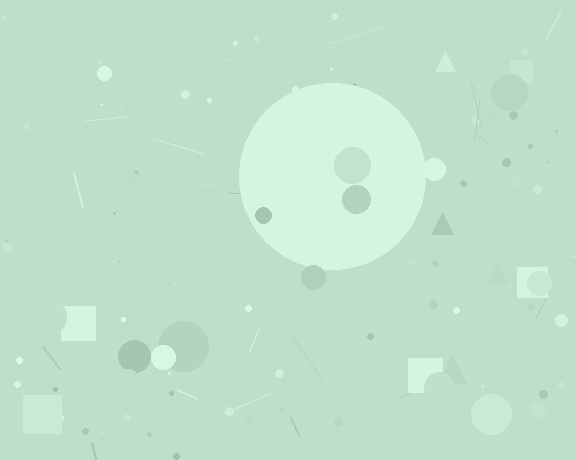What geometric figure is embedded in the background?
A circle is embedded in the background.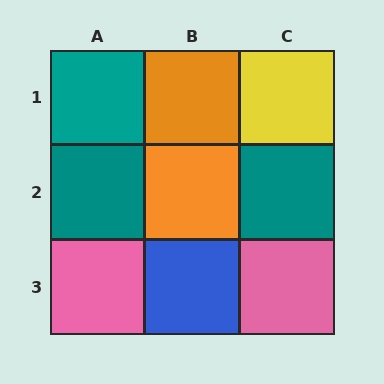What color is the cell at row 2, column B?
Orange.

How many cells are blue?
1 cell is blue.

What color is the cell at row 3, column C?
Pink.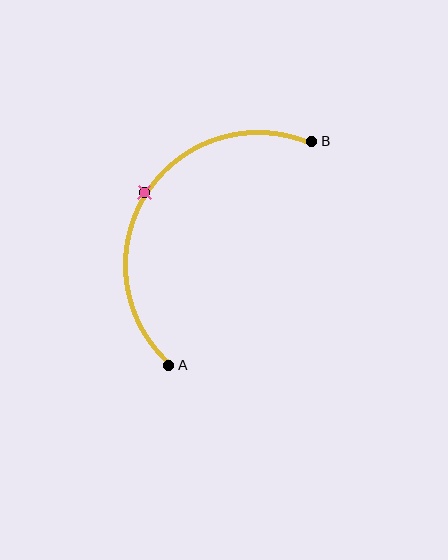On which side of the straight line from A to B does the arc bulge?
The arc bulges to the left of the straight line connecting A and B.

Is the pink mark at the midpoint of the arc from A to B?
Yes. The pink mark lies on the arc at equal arc-length from both A and B — it is the arc midpoint.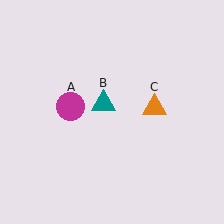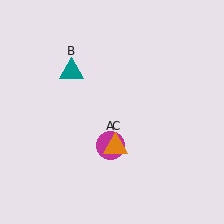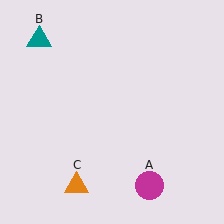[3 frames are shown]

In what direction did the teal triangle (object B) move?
The teal triangle (object B) moved up and to the left.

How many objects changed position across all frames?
3 objects changed position: magenta circle (object A), teal triangle (object B), orange triangle (object C).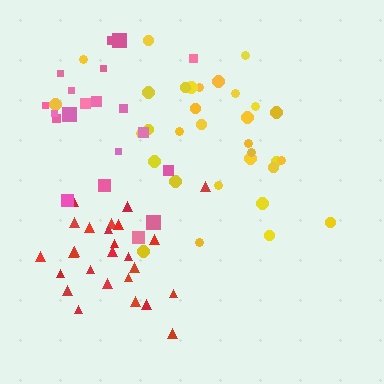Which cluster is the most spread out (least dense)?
Pink.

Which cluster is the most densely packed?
Red.